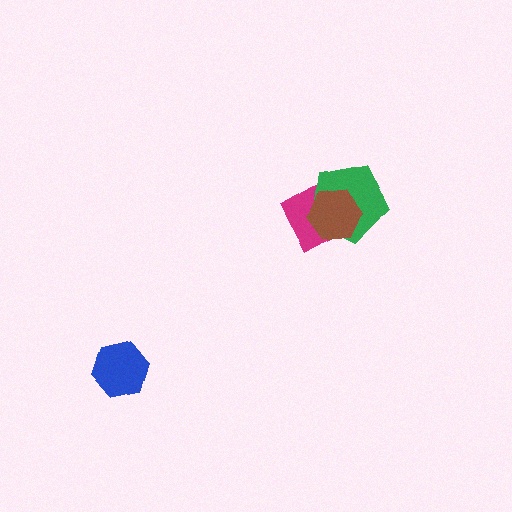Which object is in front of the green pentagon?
The brown hexagon is in front of the green pentagon.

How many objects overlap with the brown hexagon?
2 objects overlap with the brown hexagon.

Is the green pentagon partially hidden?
Yes, it is partially covered by another shape.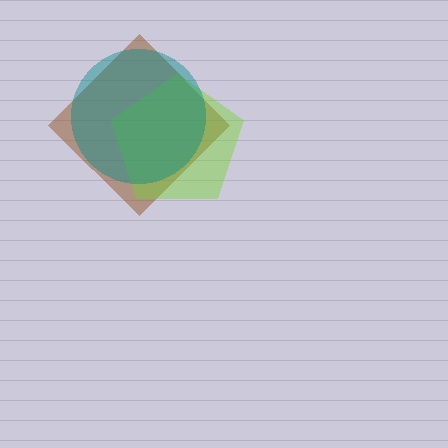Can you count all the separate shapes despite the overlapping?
Yes, there are 3 separate shapes.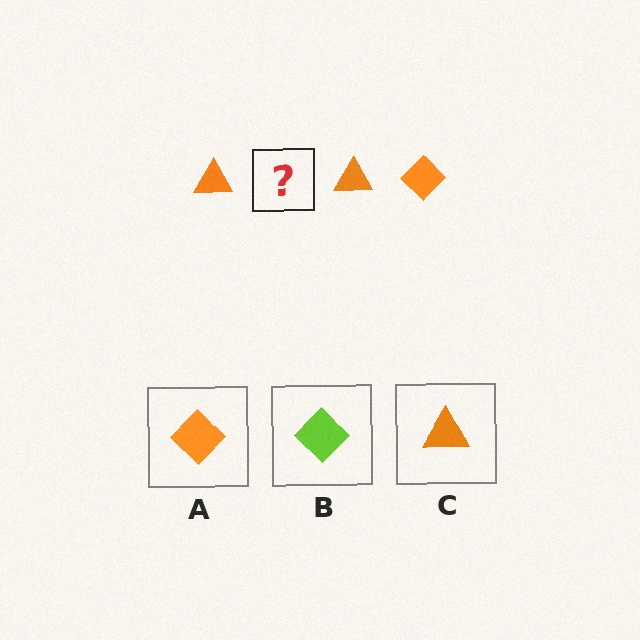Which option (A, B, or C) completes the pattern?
A.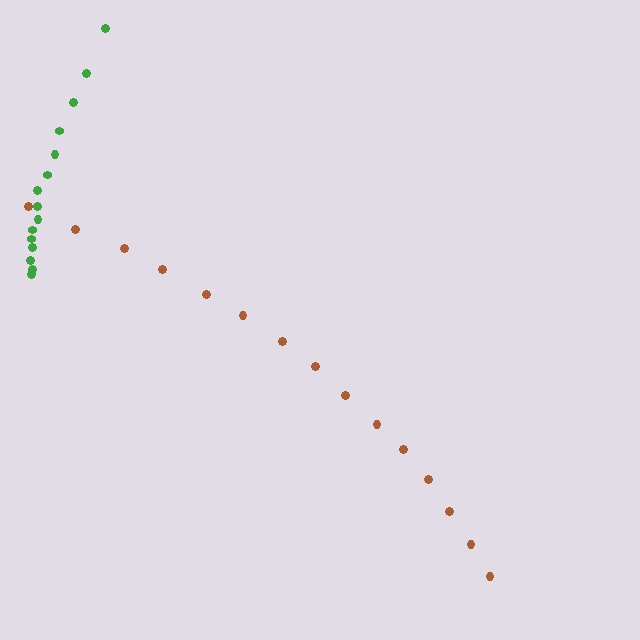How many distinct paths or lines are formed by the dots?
There are 2 distinct paths.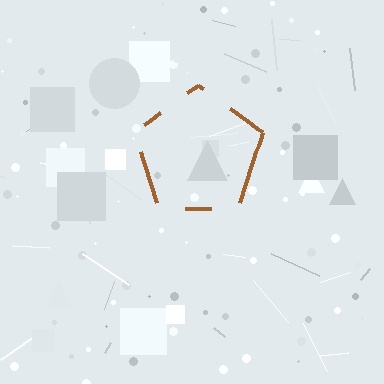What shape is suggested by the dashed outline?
The dashed outline suggests a pentagon.